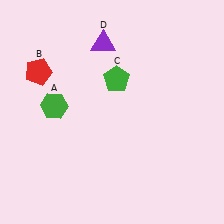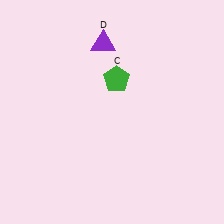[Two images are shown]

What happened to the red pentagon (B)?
The red pentagon (B) was removed in Image 2. It was in the top-left area of Image 1.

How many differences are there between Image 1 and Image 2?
There are 2 differences between the two images.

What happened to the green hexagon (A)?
The green hexagon (A) was removed in Image 2. It was in the top-left area of Image 1.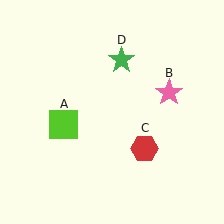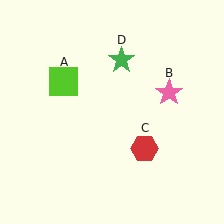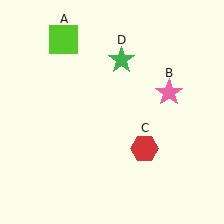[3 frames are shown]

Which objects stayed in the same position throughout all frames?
Pink star (object B) and red hexagon (object C) and green star (object D) remained stationary.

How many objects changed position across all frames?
1 object changed position: lime square (object A).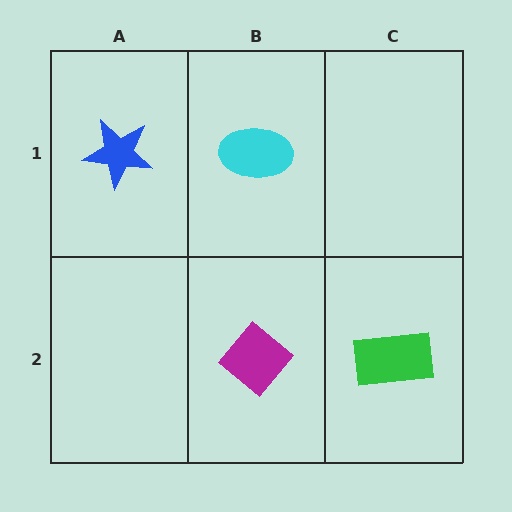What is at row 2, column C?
A green rectangle.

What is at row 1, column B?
A cyan ellipse.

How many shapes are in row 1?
2 shapes.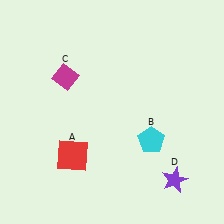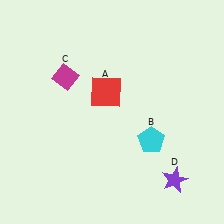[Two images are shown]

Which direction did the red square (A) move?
The red square (A) moved up.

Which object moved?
The red square (A) moved up.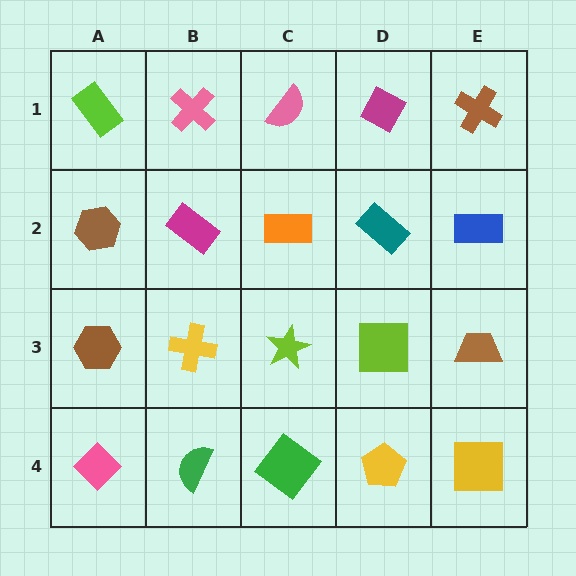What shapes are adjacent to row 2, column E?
A brown cross (row 1, column E), a brown trapezoid (row 3, column E), a teal rectangle (row 2, column D).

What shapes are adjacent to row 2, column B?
A pink cross (row 1, column B), a yellow cross (row 3, column B), a brown hexagon (row 2, column A), an orange rectangle (row 2, column C).